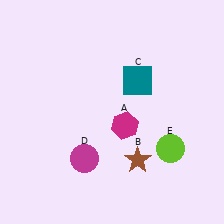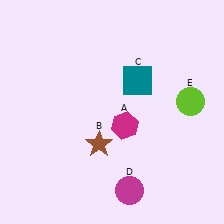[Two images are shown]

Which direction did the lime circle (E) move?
The lime circle (E) moved up.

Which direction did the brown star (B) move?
The brown star (B) moved left.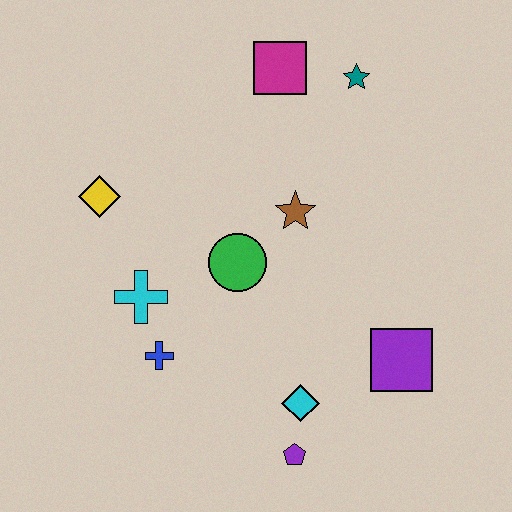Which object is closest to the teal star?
The magenta square is closest to the teal star.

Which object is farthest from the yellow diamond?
The purple square is farthest from the yellow diamond.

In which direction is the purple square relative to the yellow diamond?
The purple square is to the right of the yellow diamond.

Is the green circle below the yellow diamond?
Yes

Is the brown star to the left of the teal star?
Yes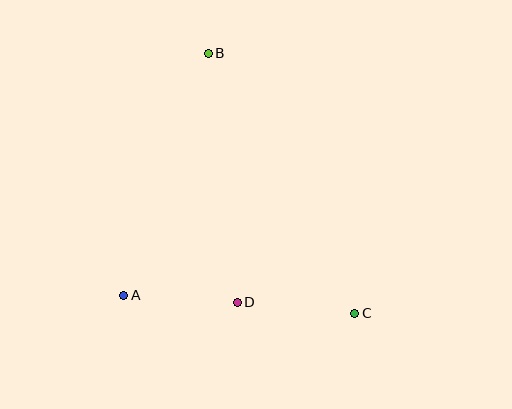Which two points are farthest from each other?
Points B and C are farthest from each other.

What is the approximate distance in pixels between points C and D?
The distance between C and D is approximately 118 pixels.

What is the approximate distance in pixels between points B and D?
The distance between B and D is approximately 250 pixels.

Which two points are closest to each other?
Points A and D are closest to each other.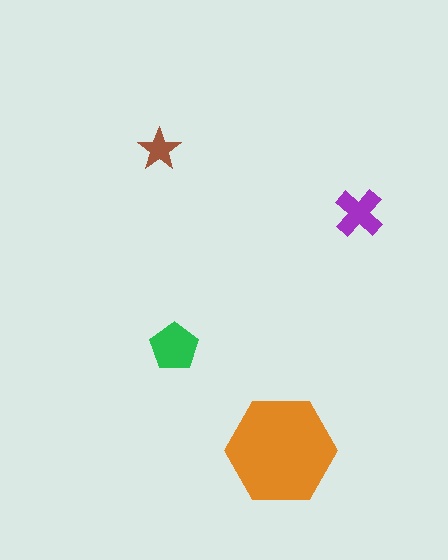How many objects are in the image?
There are 4 objects in the image.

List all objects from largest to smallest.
The orange hexagon, the green pentagon, the purple cross, the brown star.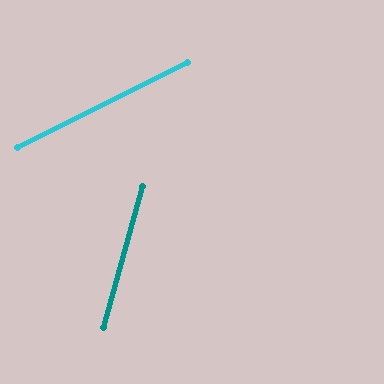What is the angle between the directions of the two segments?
Approximately 48 degrees.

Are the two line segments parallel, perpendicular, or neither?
Neither parallel nor perpendicular — they differ by about 48°.